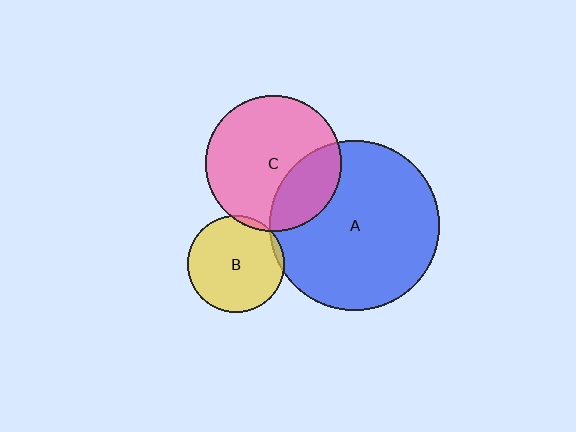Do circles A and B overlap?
Yes.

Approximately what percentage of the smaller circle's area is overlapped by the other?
Approximately 5%.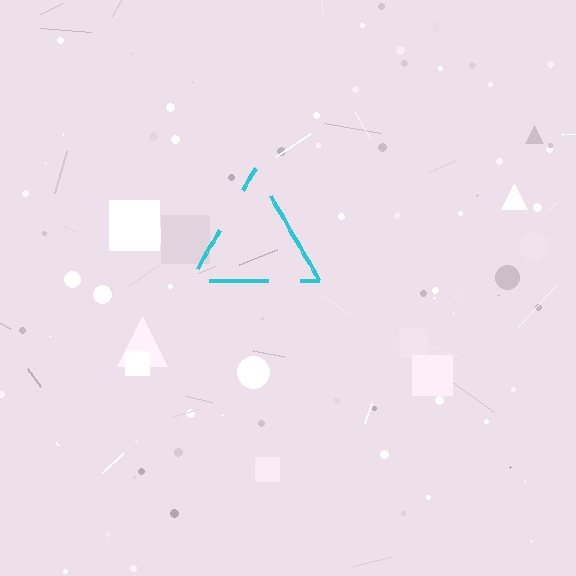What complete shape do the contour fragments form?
The contour fragments form a triangle.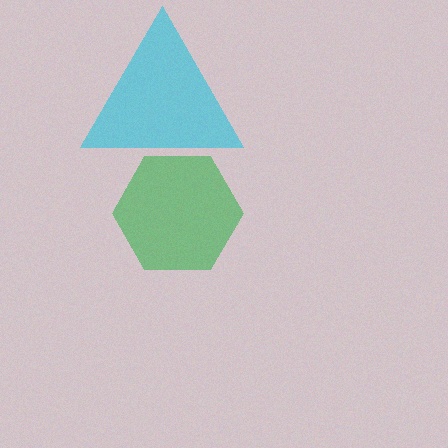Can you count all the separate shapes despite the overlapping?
Yes, there are 2 separate shapes.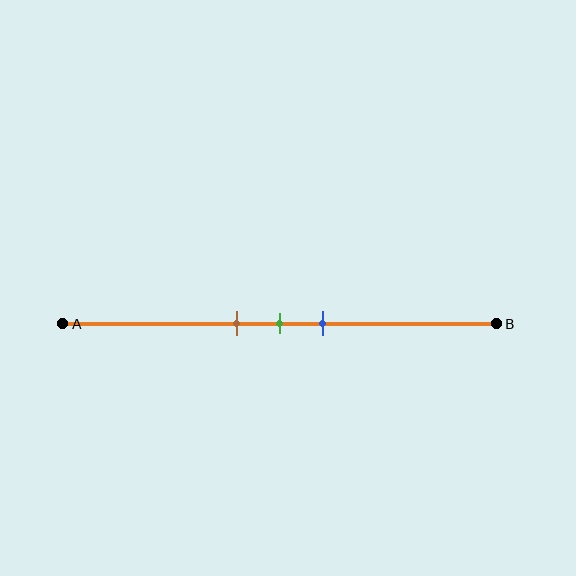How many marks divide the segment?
There are 3 marks dividing the segment.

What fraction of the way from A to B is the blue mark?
The blue mark is approximately 60% (0.6) of the way from A to B.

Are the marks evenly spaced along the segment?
Yes, the marks are approximately evenly spaced.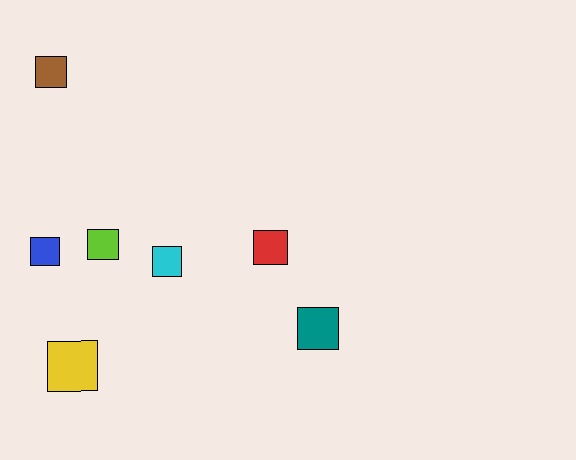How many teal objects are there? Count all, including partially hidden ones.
There is 1 teal object.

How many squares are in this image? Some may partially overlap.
There are 7 squares.